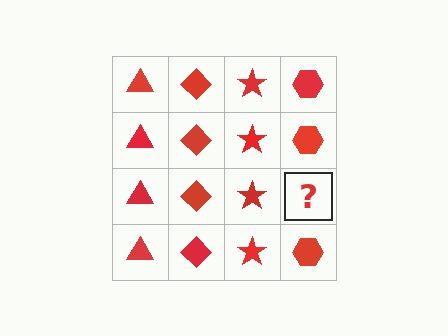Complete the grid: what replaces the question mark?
The question mark should be replaced with a red hexagon.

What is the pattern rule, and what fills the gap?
The rule is that each column has a consistent shape. The gap should be filled with a red hexagon.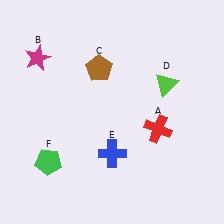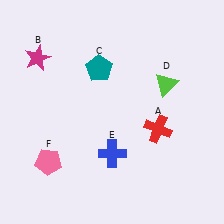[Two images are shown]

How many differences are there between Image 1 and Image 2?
There are 2 differences between the two images.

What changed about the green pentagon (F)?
In Image 1, F is green. In Image 2, it changed to pink.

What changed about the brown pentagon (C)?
In Image 1, C is brown. In Image 2, it changed to teal.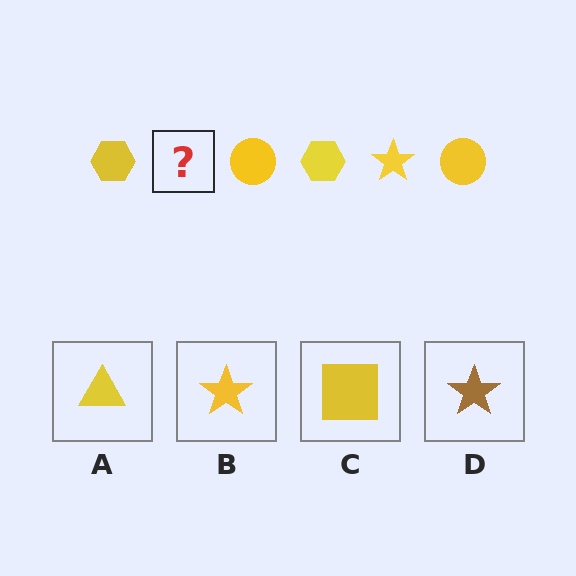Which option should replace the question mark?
Option B.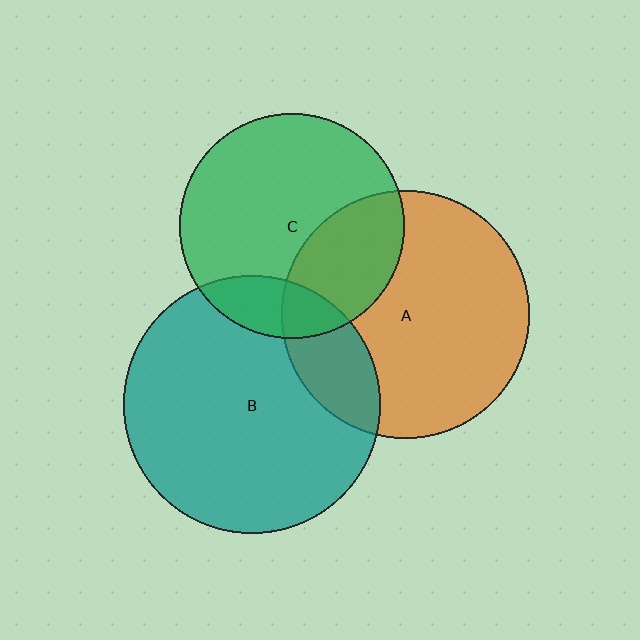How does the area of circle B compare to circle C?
Approximately 1.3 times.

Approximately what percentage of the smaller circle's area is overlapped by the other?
Approximately 15%.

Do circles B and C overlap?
Yes.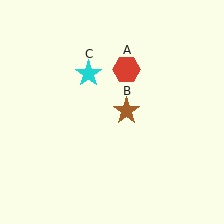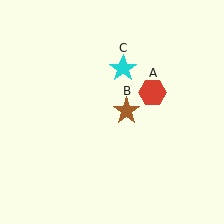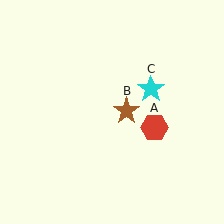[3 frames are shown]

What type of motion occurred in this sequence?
The red hexagon (object A), cyan star (object C) rotated clockwise around the center of the scene.